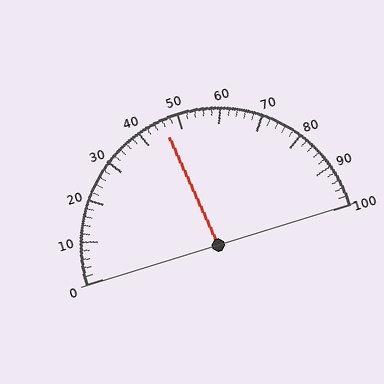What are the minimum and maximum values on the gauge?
The gauge ranges from 0 to 100.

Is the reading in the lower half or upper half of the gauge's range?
The reading is in the lower half of the range (0 to 100).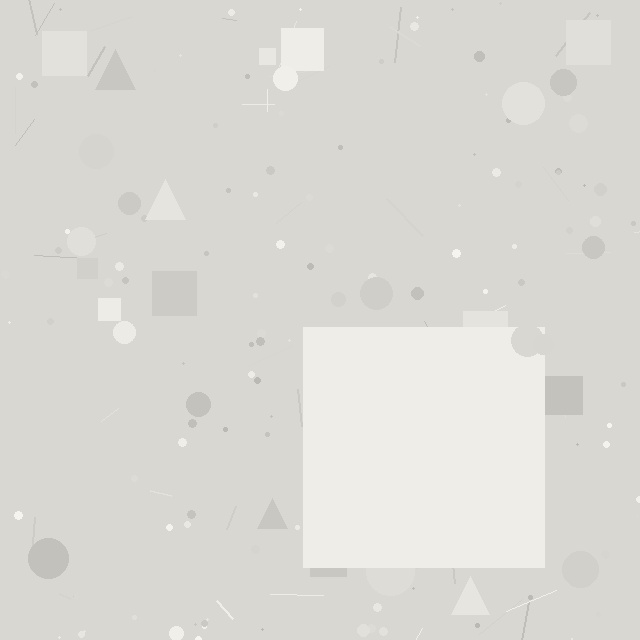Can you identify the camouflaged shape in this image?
The camouflaged shape is a square.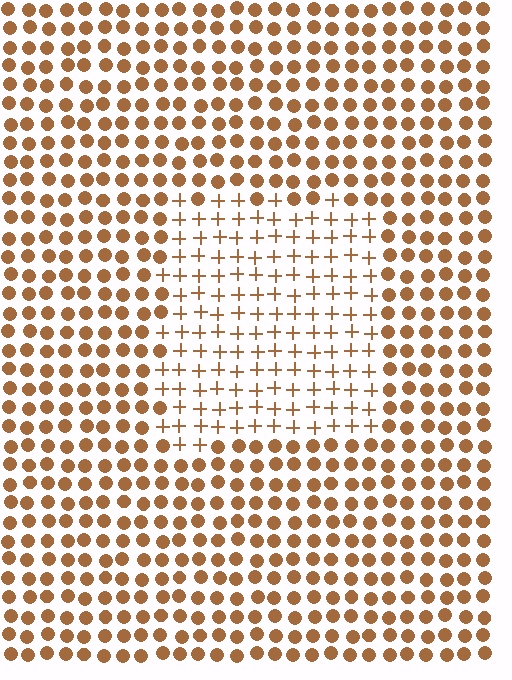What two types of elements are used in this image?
The image uses plus signs inside the rectangle region and circles outside it.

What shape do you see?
I see a rectangle.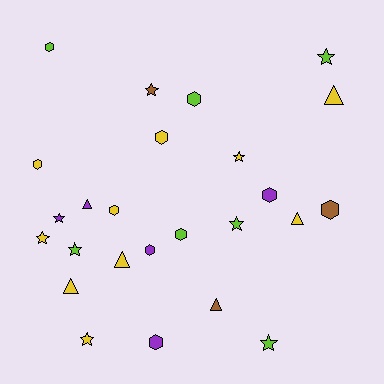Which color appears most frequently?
Yellow, with 10 objects.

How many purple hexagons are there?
There are 3 purple hexagons.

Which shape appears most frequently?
Hexagon, with 10 objects.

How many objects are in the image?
There are 25 objects.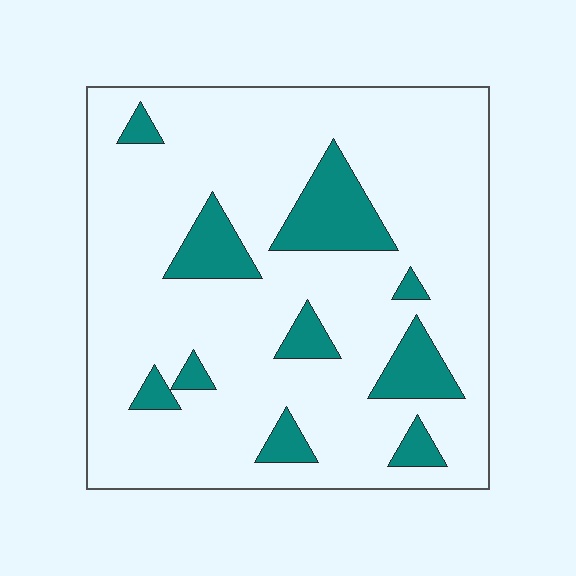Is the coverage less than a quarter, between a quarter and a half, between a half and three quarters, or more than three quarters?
Less than a quarter.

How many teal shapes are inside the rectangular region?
10.